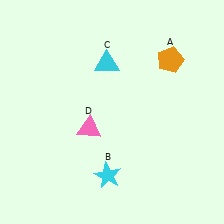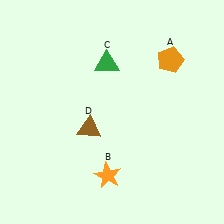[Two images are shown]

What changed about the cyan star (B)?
In Image 1, B is cyan. In Image 2, it changed to orange.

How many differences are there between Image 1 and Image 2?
There are 3 differences between the two images.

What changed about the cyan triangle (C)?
In Image 1, C is cyan. In Image 2, it changed to green.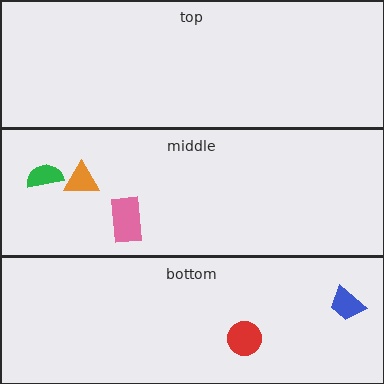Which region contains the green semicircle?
The middle region.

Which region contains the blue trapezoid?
The bottom region.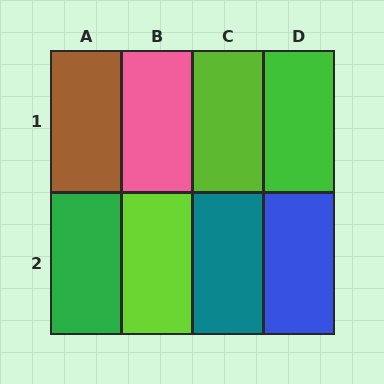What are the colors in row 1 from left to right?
Brown, pink, lime, green.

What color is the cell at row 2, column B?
Lime.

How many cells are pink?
1 cell is pink.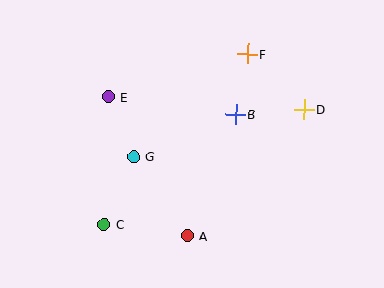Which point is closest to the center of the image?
Point B at (236, 114) is closest to the center.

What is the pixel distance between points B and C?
The distance between B and C is 172 pixels.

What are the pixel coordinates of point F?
Point F is at (247, 54).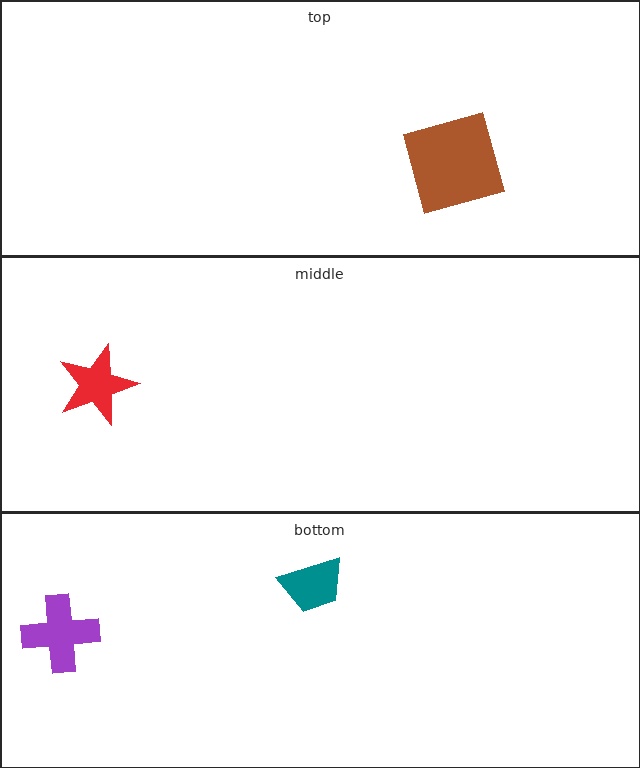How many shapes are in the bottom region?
2.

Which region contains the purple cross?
The bottom region.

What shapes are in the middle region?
The red star.